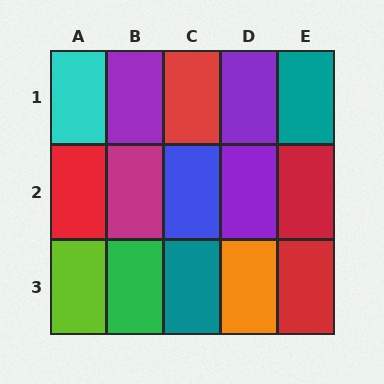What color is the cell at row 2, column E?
Red.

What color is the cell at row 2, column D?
Purple.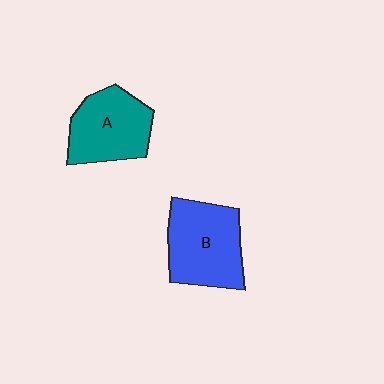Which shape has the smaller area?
Shape A (teal).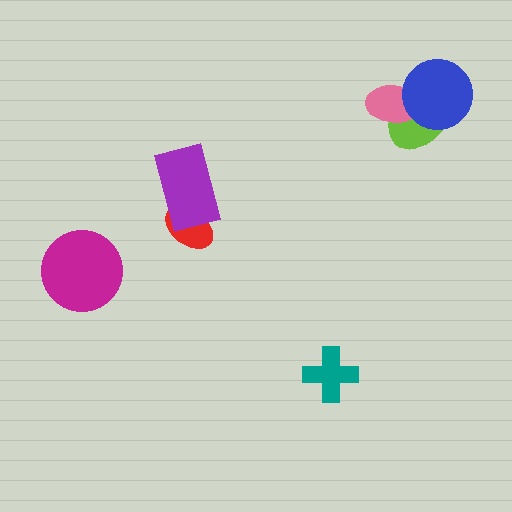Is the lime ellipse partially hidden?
Yes, it is partially covered by another shape.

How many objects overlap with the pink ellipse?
2 objects overlap with the pink ellipse.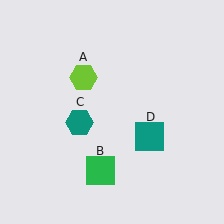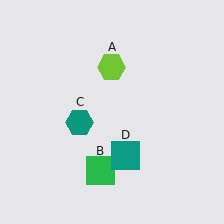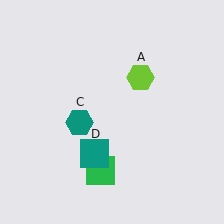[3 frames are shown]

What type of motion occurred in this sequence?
The lime hexagon (object A), teal square (object D) rotated clockwise around the center of the scene.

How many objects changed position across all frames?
2 objects changed position: lime hexagon (object A), teal square (object D).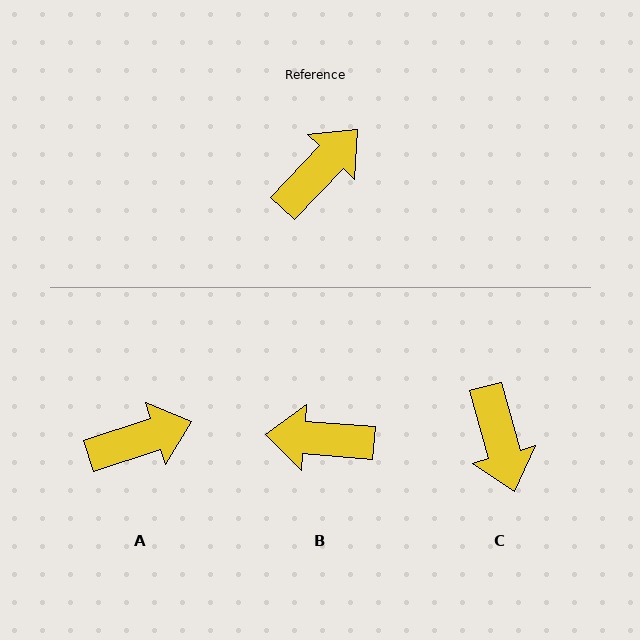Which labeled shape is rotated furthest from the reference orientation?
B, about 129 degrees away.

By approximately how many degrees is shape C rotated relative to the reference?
Approximately 121 degrees clockwise.